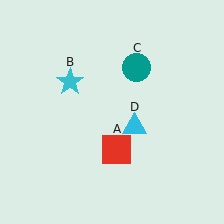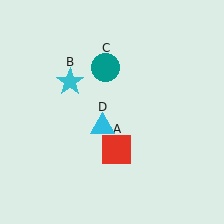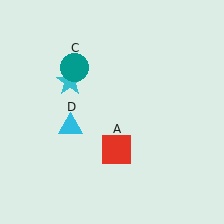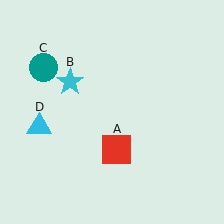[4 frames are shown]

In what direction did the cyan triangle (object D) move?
The cyan triangle (object D) moved left.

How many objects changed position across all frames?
2 objects changed position: teal circle (object C), cyan triangle (object D).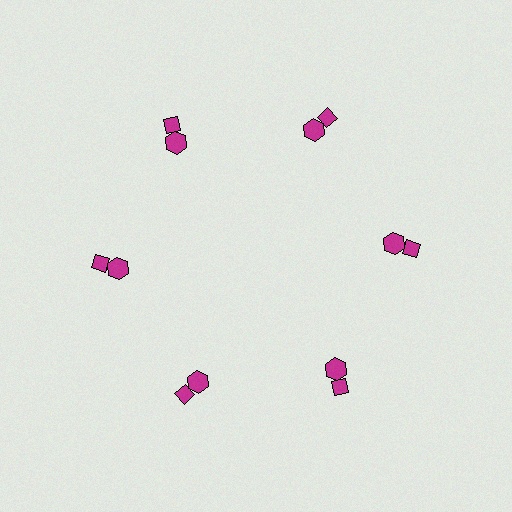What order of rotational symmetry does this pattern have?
This pattern has 6-fold rotational symmetry.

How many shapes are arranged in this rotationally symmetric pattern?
There are 12 shapes, arranged in 6 groups of 2.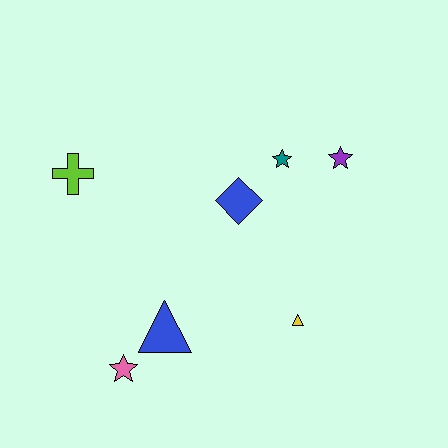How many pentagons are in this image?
There are no pentagons.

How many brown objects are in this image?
There are no brown objects.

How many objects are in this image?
There are 7 objects.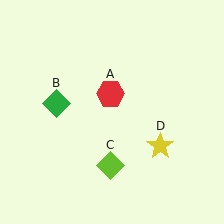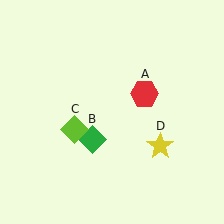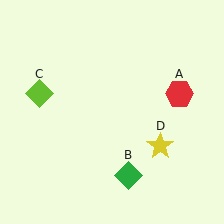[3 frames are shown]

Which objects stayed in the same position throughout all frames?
Yellow star (object D) remained stationary.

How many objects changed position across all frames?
3 objects changed position: red hexagon (object A), green diamond (object B), lime diamond (object C).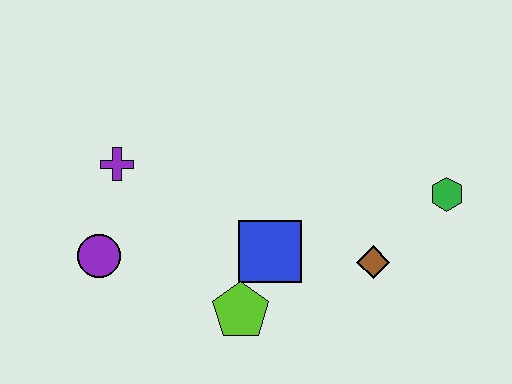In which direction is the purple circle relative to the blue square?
The purple circle is to the left of the blue square.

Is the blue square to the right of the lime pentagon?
Yes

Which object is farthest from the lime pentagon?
The green hexagon is farthest from the lime pentagon.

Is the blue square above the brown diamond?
Yes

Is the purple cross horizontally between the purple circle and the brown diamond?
Yes